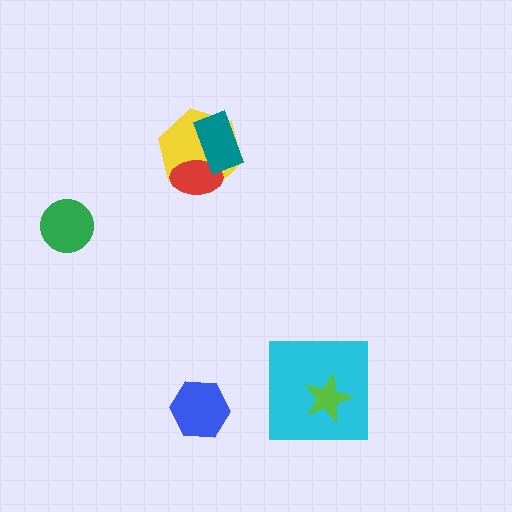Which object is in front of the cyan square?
The lime star is in front of the cyan square.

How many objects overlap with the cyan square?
1 object overlaps with the cyan square.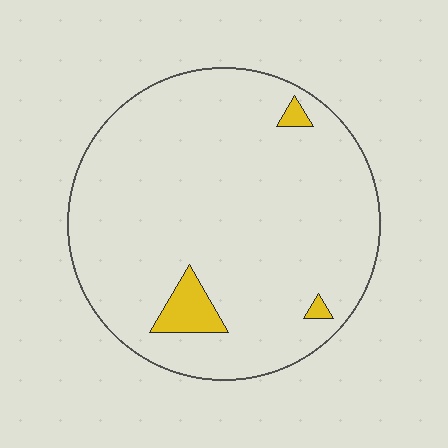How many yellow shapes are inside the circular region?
3.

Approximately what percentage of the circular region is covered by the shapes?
Approximately 5%.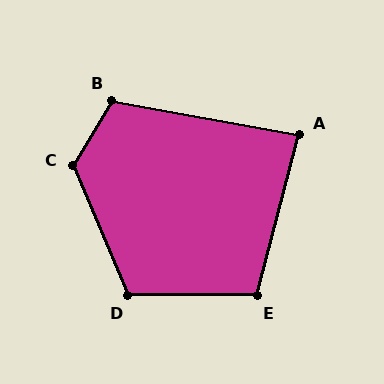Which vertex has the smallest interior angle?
A, at approximately 86 degrees.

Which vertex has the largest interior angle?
C, at approximately 126 degrees.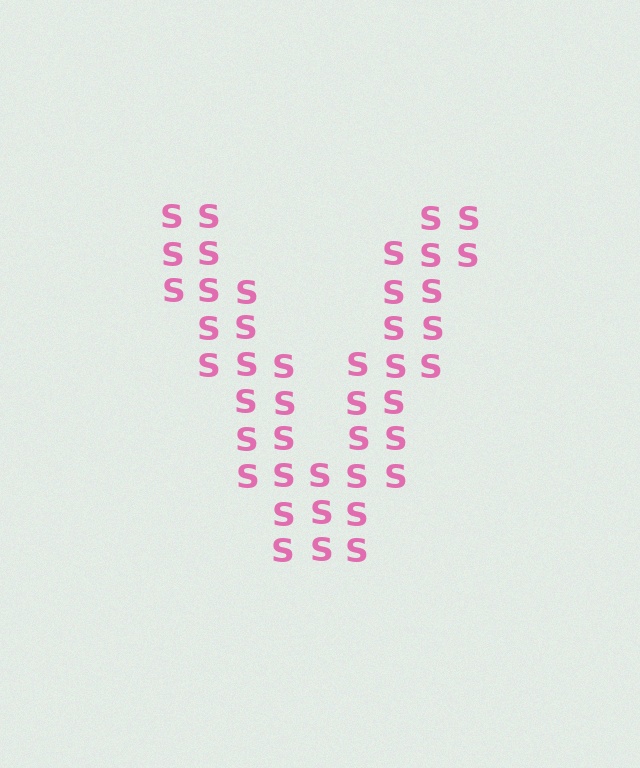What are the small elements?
The small elements are letter S's.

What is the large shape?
The large shape is the letter V.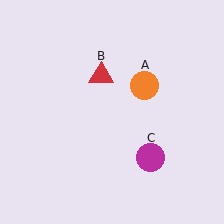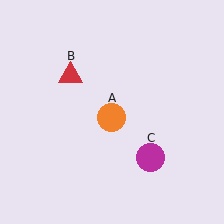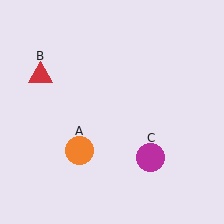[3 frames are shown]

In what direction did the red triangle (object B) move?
The red triangle (object B) moved left.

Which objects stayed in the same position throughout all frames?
Magenta circle (object C) remained stationary.